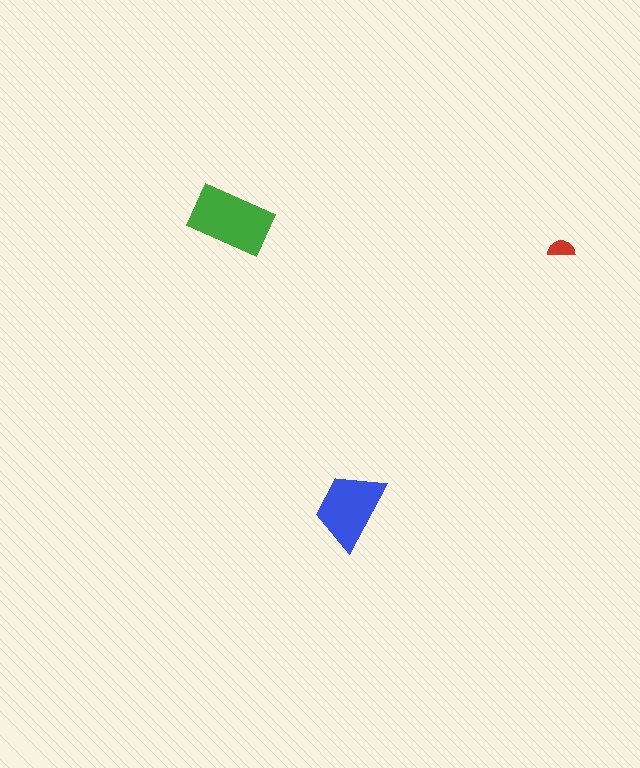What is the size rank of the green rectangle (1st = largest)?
1st.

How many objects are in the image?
There are 3 objects in the image.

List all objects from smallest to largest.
The red semicircle, the blue trapezoid, the green rectangle.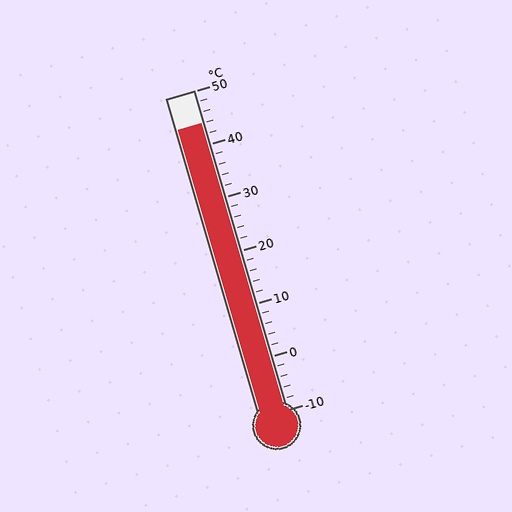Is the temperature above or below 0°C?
The temperature is above 0°C.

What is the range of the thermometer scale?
The thermometer scale ranges from -10°C to 50°C.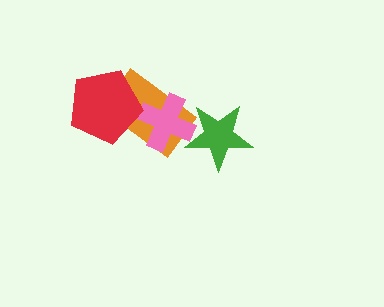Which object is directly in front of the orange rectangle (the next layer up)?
The pink cross is directly in front of the orange rectangle.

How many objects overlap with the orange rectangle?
2 objects overlap with the orange rectangle.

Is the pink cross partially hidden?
No, no other shape covers it.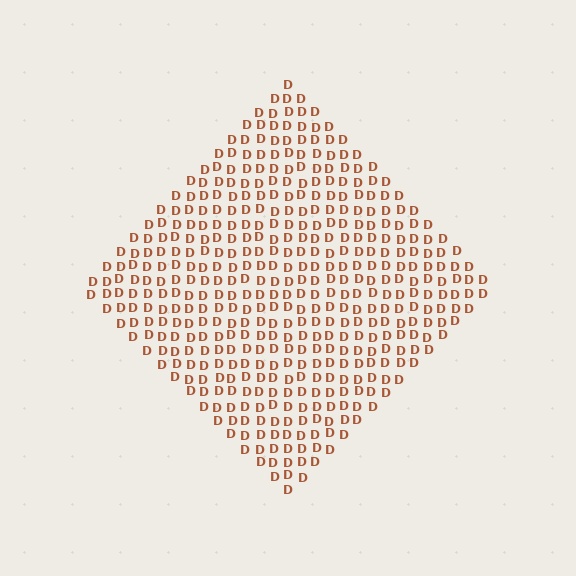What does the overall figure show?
The overall figure shows a diamond.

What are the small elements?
The small elements are letter D's.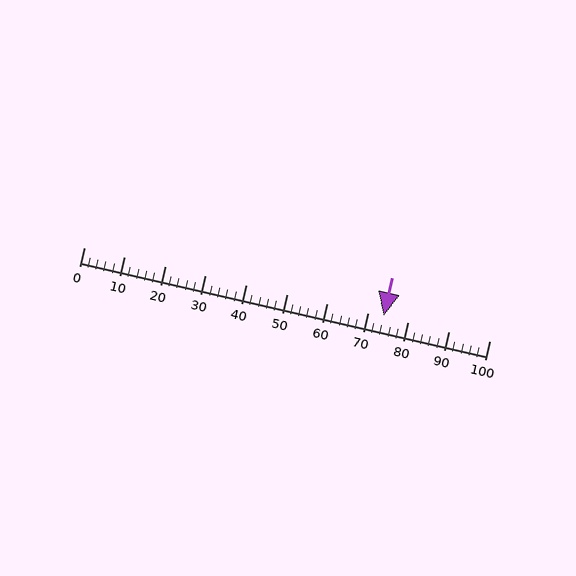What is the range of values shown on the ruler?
The ruler shows values from 0 to 100.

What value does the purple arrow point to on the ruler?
The purple arrow points to approximately 74.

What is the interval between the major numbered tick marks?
The major tick marks are spaced 10 units apart.